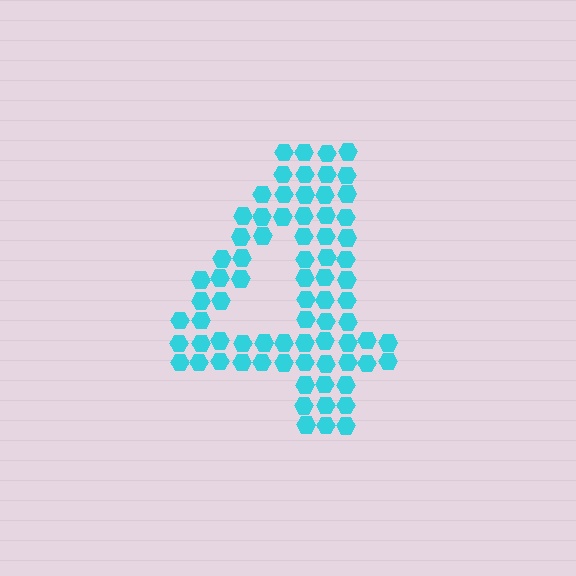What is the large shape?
The large shape is the digit 4.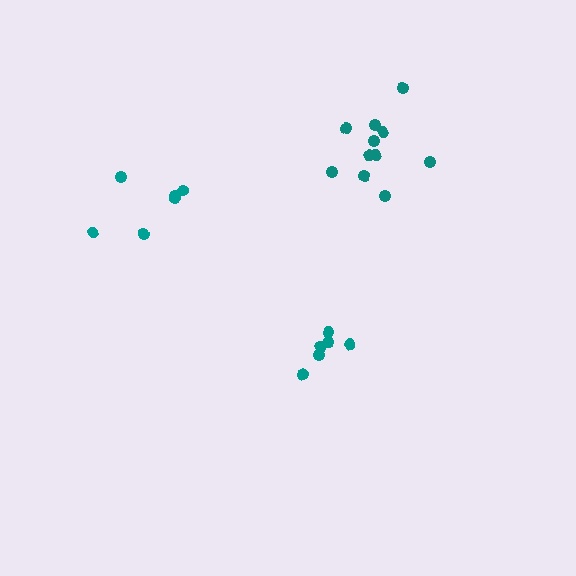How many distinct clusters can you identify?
There are 3 distinct clusters.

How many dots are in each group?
Group 1: 6 dots, Group 2: 6 dots, Group 3: 11 dots (23 total).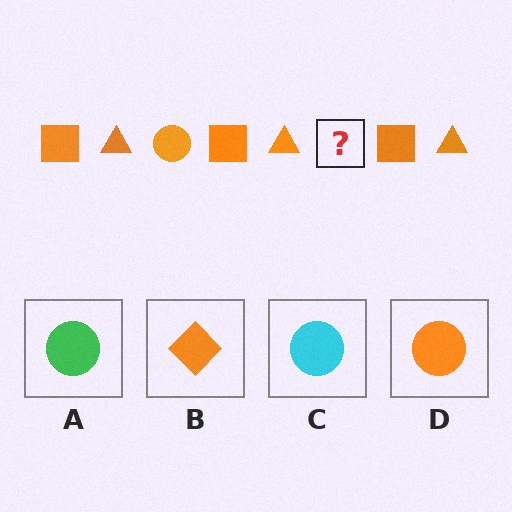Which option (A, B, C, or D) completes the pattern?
D.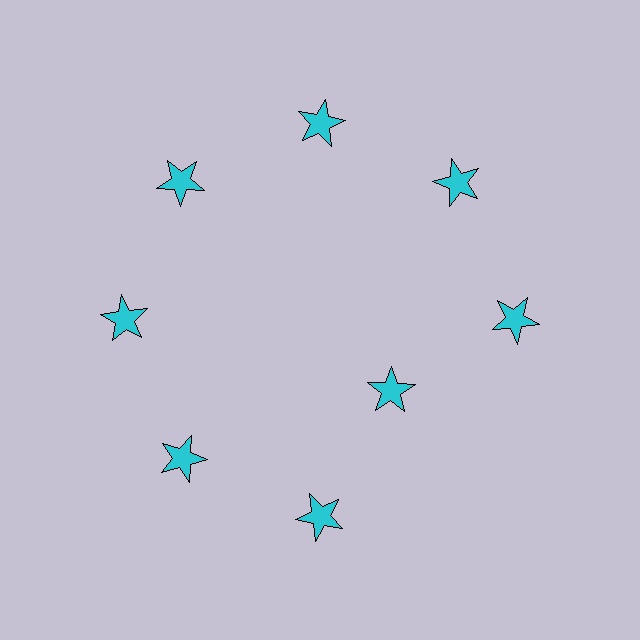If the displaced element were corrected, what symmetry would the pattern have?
It would have 8-fold rotational symmetry — the pattern would map onto itself every 45 degrees.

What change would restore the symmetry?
The symmetry would be restored by moving it outward, back onto the ring so that all 8 stars sit at equal angles and equal distance from the center.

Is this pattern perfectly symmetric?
No. The 8 cyan stars are arranged in a ring, but one element near the 4 o'clock position is pulled inward toward the center, breaking the 8-fold rotational symmetry.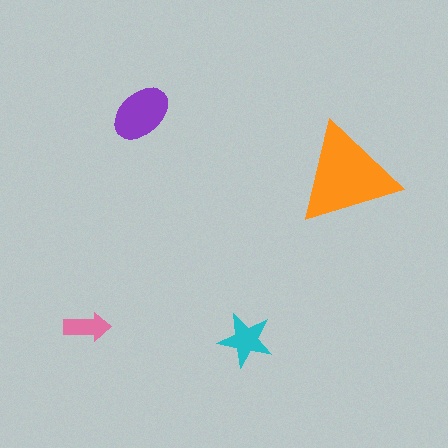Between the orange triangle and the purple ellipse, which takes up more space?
The orange triangle.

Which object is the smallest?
The pink arrow.